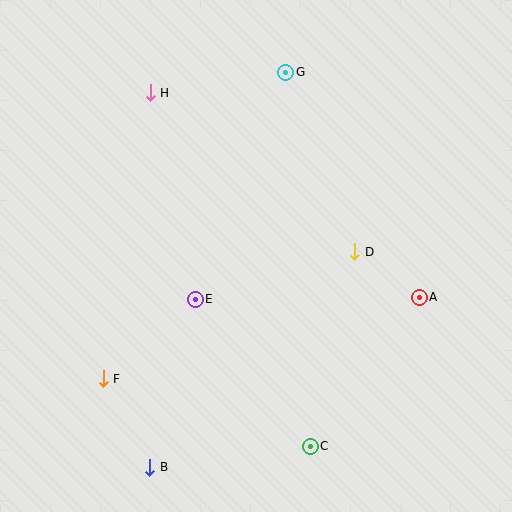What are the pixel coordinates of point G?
Point G is at (286, 72).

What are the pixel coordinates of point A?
Point A is at (419, 297).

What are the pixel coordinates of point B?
Point B is at (150, 467).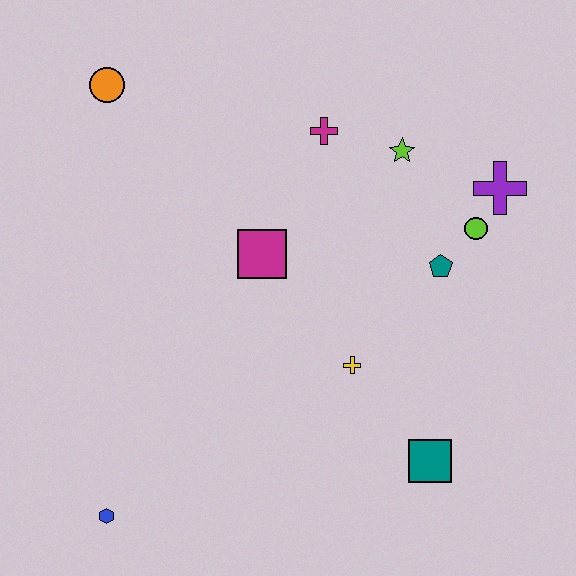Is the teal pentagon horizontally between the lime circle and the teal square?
Yes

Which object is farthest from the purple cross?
The blue hexagon is farthest from the purple cross.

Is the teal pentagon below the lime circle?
Yes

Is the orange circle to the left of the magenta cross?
Yes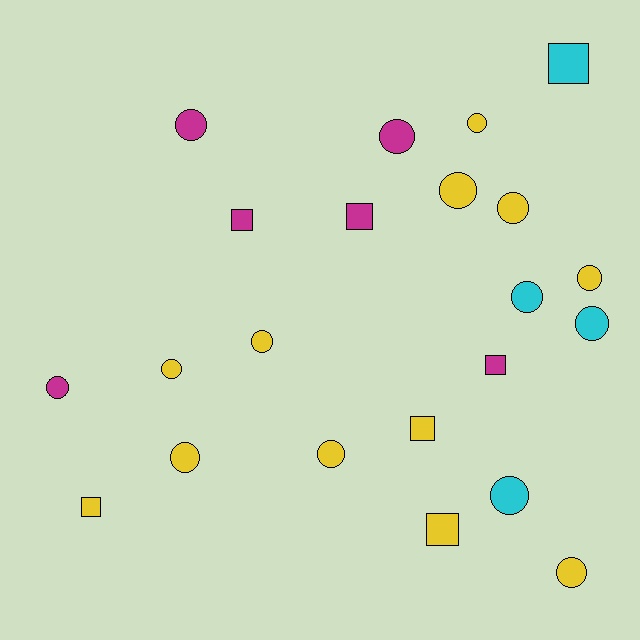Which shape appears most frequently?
Circle, with 15 objects.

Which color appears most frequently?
Yellow, with 12 objects.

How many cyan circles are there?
There are 3 cyan circles.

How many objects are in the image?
There are 22 objects.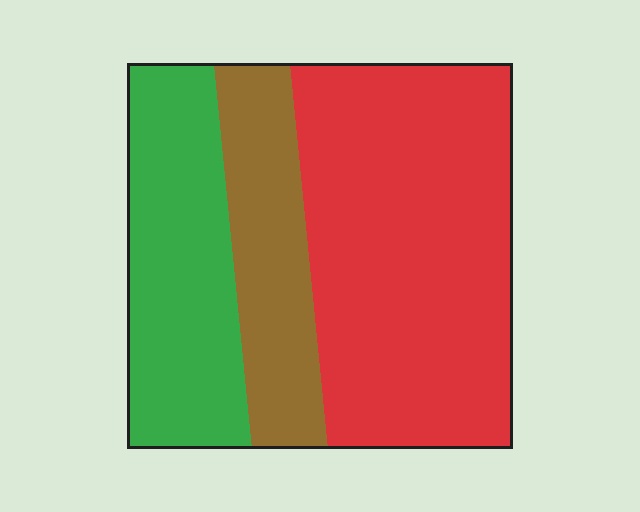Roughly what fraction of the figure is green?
Green takes up about one quarter (1/4) of the figure.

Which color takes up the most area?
Red, at roughly 55%.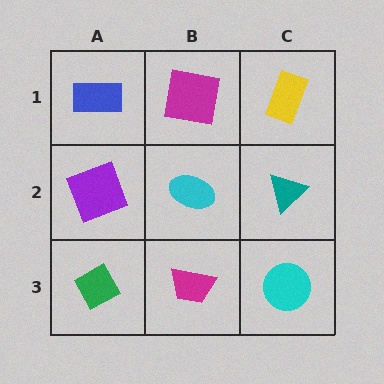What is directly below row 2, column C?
A cyan circle.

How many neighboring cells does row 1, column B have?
3.